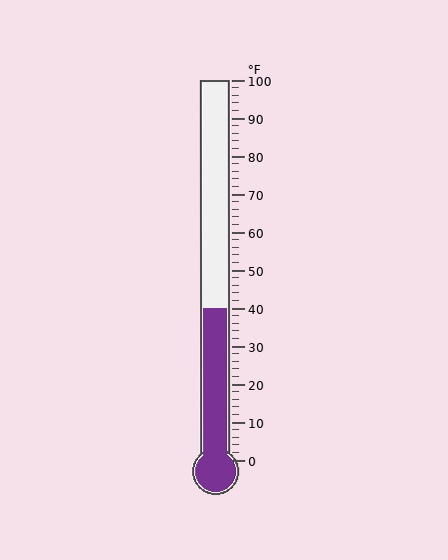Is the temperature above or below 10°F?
The temperature is above 10°F.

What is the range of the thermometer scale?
The thermometer scale ranges from 0°F to 100°F.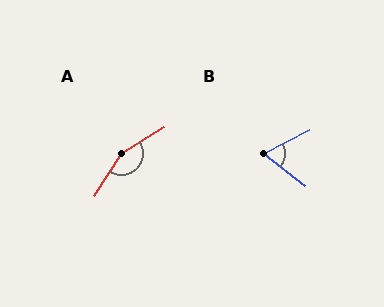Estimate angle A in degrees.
Approximately 154 degrees.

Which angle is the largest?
A, at approximately 154 degrees.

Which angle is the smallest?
B, at approximately 65 degrees.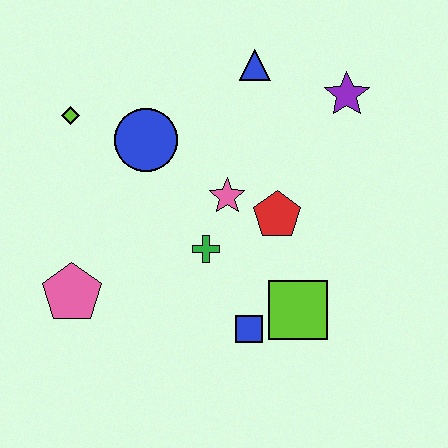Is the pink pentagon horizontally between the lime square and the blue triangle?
No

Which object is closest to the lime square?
The blue square is closest to the lime square.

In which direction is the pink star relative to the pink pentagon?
The pink star is to the right of the pink pentagon.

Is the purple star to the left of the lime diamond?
No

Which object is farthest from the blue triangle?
The pink pentagon is farthest from the blue triangle.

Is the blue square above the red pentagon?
No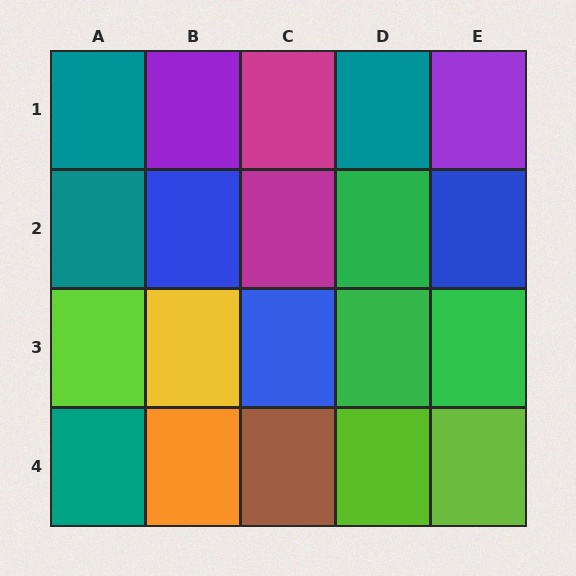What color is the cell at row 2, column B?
Blue.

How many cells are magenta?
2 cells are magenta.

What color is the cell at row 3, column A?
Lime.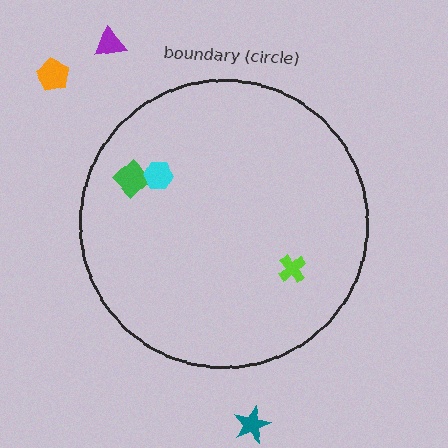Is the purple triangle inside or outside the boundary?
Outside.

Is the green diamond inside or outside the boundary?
Inside.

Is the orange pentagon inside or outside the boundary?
Outside.